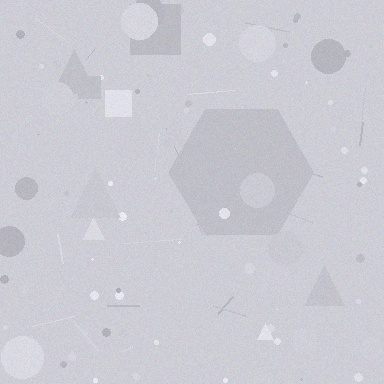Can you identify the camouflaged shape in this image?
The camouflaged shape is a hexagon.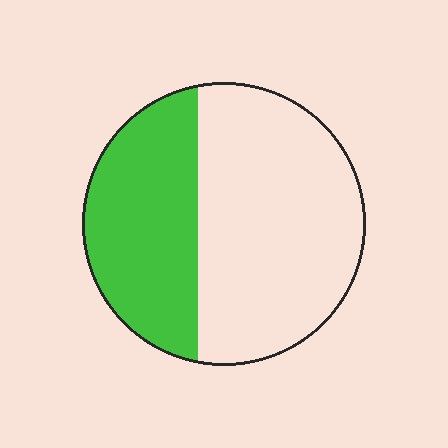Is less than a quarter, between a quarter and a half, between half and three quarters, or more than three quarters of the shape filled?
Between a quarter and a half.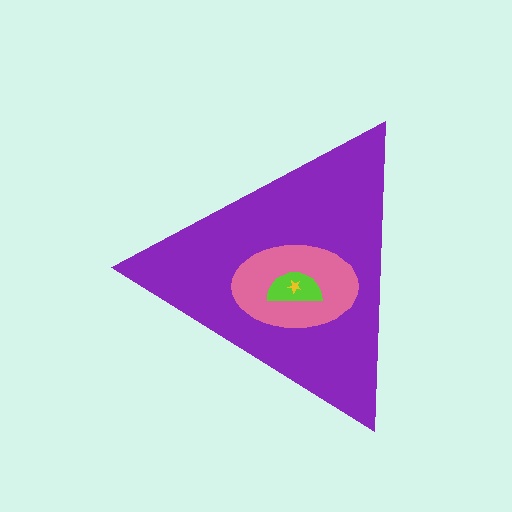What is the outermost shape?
The purple triangle.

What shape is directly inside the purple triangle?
The pink ellipse.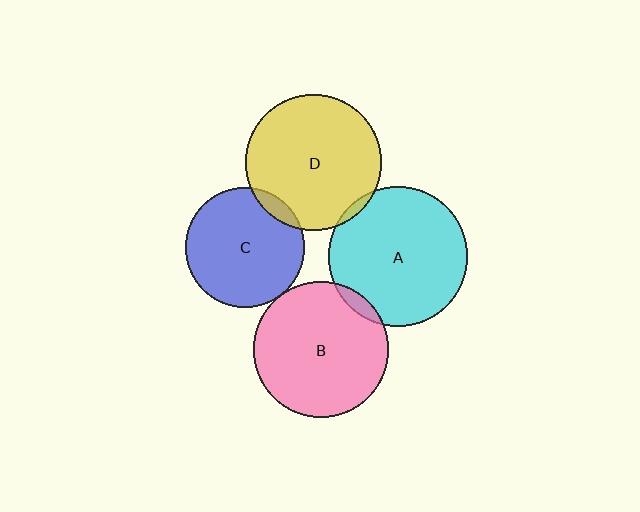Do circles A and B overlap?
Yes.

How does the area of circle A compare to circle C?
Approximately 1.3 times.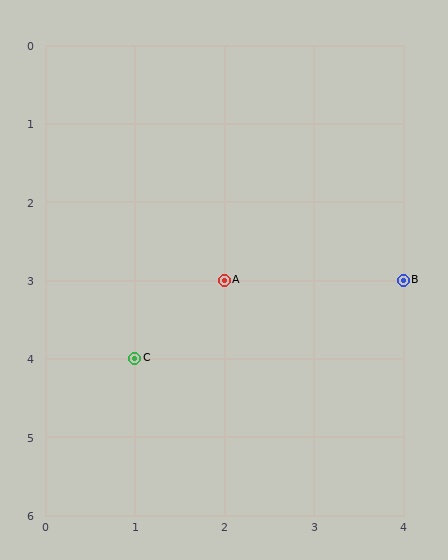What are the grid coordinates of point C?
Point C is at grid coordinates (1, 4).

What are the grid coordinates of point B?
Point B is at grid coordinates (4, 3).